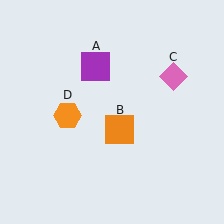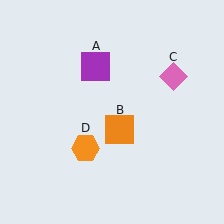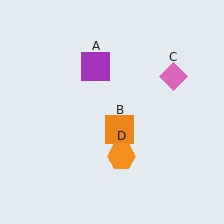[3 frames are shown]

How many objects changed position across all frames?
1 object changed position: orange hexagon (object D).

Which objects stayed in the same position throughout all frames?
Purple square (object A) and orange square (object B) and pink diamond (object C) remained stationary.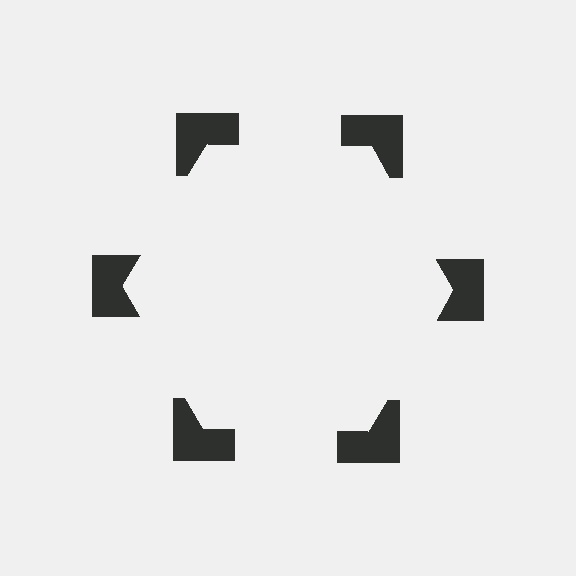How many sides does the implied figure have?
6 sides.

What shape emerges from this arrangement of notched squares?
An illusory hexagon — its edges are inferred from the aligned wedge cuts in the notched squares, not physically drawn.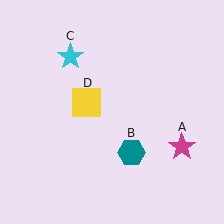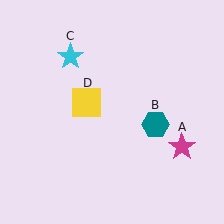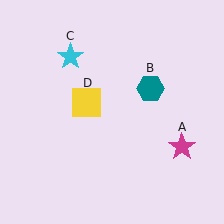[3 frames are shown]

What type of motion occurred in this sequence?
The teal hexagon (object B) rotated counterclockwise around the center of the scene.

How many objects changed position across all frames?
1 object changed position: teal hexagon (object B).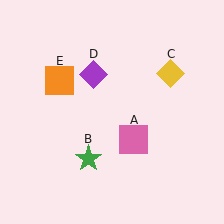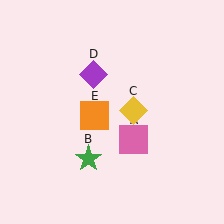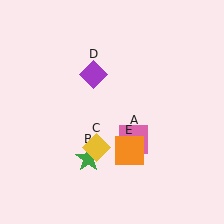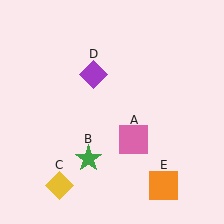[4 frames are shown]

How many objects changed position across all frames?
2 objects changed position: yellow diamond (object C), orange square (object E).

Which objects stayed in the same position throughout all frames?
Pink square (object A) and green star (object B) and purple diamond (object D) remained stationary.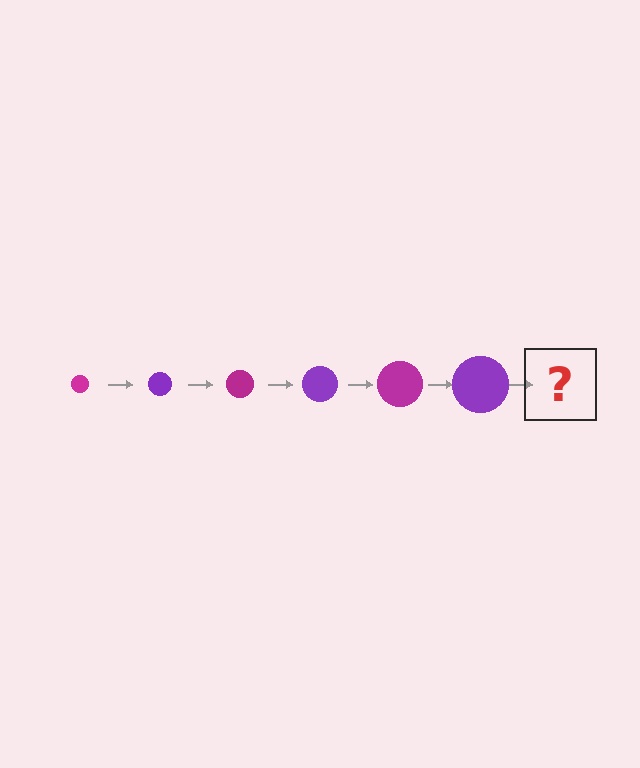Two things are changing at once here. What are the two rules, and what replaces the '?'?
The two rules are that the circle grows larger each step and the color cycles through magenta and purple. The '?' should be a magenta circle, larger than the previous one.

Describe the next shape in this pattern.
It should be a magenta circle, larger than the previous one.